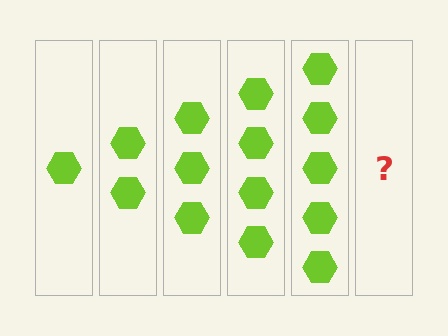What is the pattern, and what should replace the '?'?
The pattern is that each step adds one more hexagon. The '?' should be 6 hexagons.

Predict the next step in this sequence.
The next step is 6 hexagons.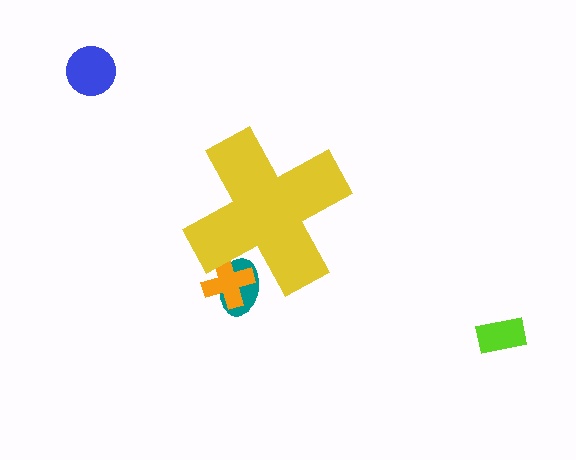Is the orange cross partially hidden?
Yes, the orange cross is partially hidden behind the yellow cross.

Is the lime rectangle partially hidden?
No, the lime rectangle is fully visible.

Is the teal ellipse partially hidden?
Yes, the teal ellipse is partially hidden behind the yellow cross.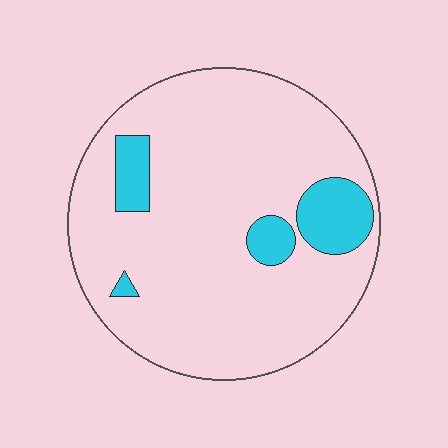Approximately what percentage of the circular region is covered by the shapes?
Approximately 15%.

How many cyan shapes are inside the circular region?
4.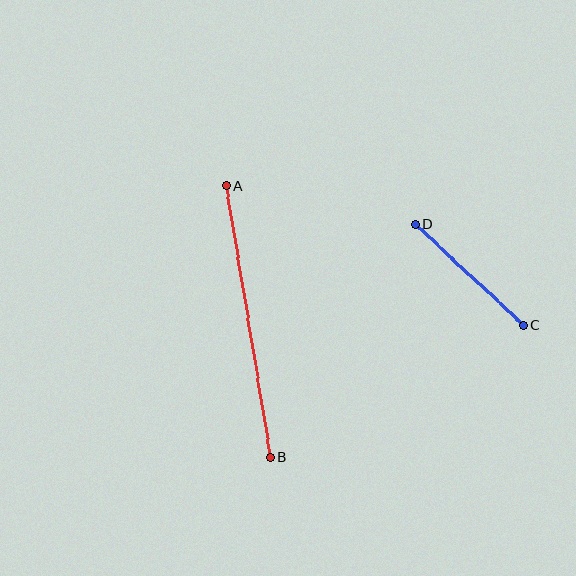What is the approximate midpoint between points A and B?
The midpoint is at approximately (248, 321) pixels.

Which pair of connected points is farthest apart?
Points A and B are farthest apart.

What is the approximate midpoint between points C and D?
The midpoint is at approximately (470, 275) pixels.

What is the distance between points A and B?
The distance is approximately 275 pixels.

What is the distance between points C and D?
The distance is approximately 148 pixels.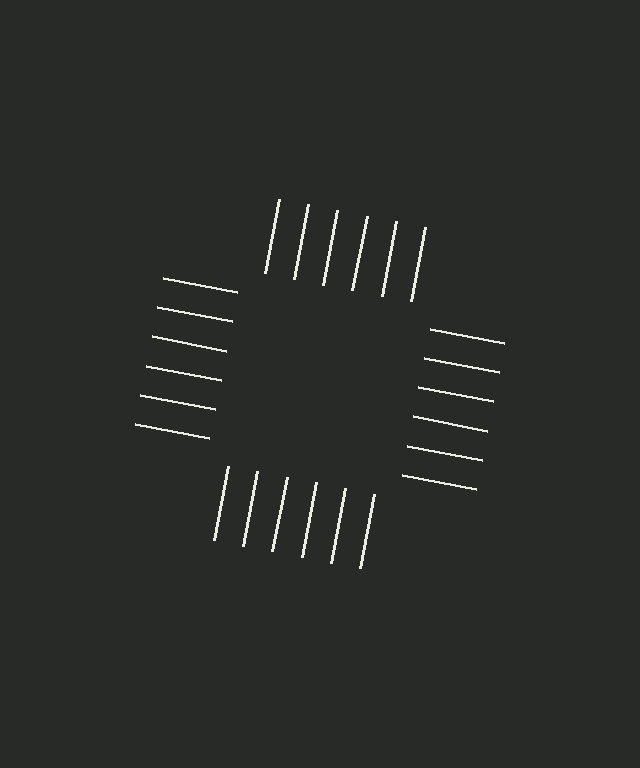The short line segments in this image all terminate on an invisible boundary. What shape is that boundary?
An illusory square — the line segments terminate on its edges but no continuous stroke is drawn.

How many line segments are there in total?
24 — 6 along each of the 4 edges.